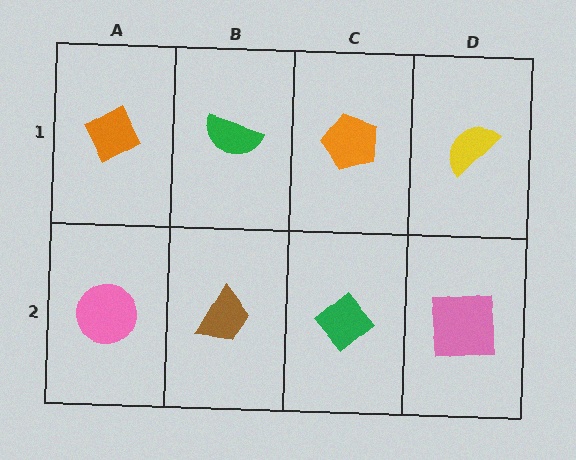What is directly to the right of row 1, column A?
A green semicircle.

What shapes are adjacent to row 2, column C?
An orange pentagon (row 1, column C), a brown trapezoid (row 2, column B), a pink square (row 2, column D).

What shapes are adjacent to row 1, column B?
A brown trapezoid (row 2, column B), an orange diamond (row 1, column A), an orange pentagon (row 1, column C).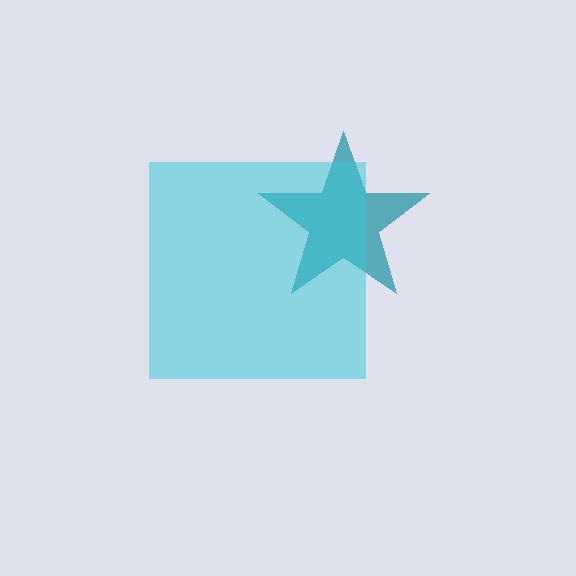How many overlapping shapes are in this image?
There are 2 overlapping shapes in the image.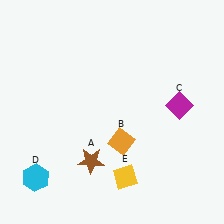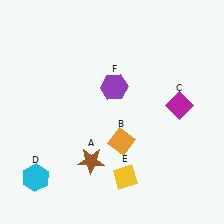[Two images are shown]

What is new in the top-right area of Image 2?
A purple hexagon (F) was added in the top-right area of Image 2.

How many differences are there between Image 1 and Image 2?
There is 1 difference between the two images.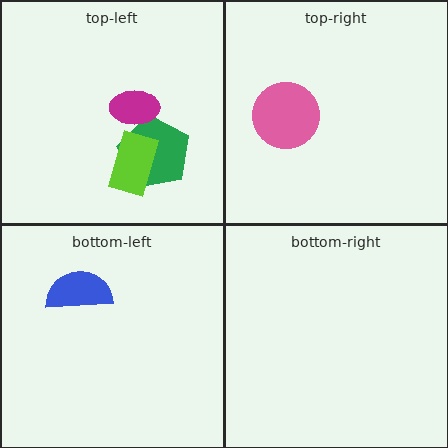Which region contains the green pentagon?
The top-left region.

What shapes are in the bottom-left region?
The blue semicircle.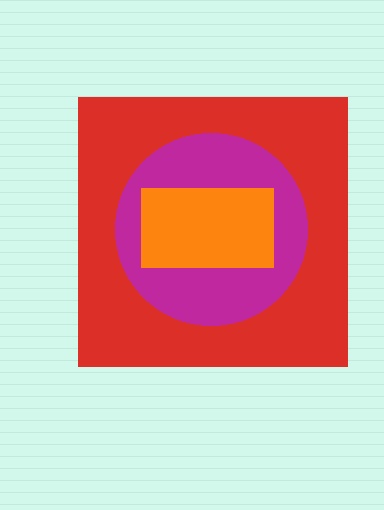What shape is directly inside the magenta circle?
The orange rectangle.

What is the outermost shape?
The red square.